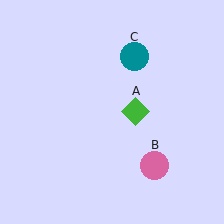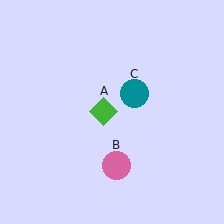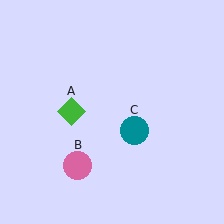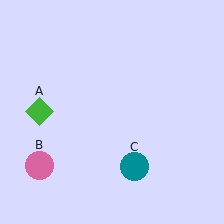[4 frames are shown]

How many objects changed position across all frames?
3 objects changed position: green diamond (object A), pink circle (object B), teal circle (object C).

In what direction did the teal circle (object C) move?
The teal circle (object C) moved down.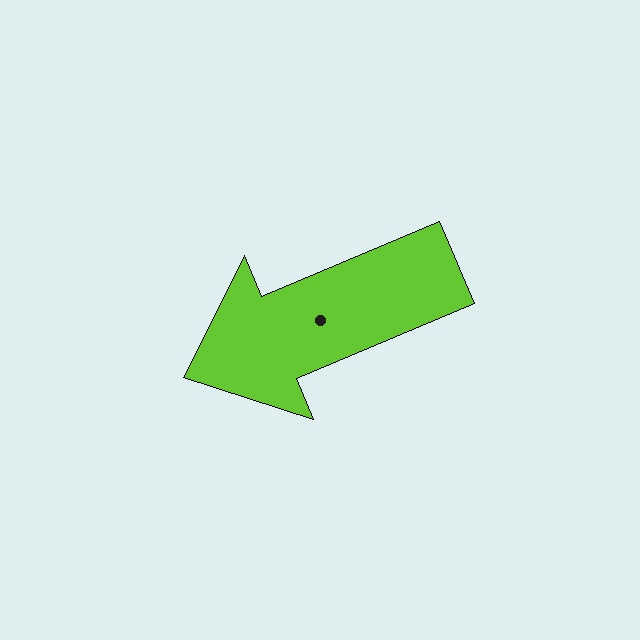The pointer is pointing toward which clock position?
Roughly 8 o'clock.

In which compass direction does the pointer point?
Southwest.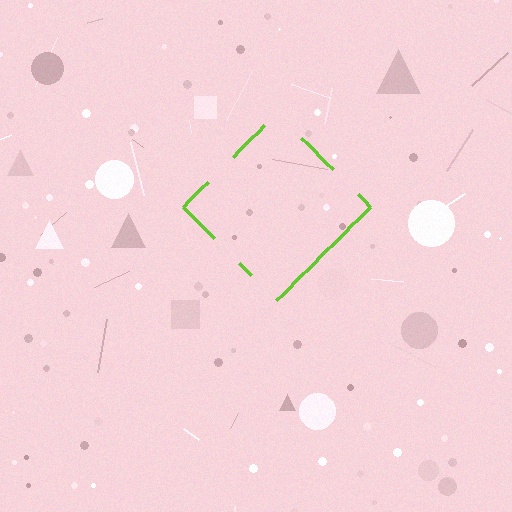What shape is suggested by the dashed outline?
The dashed outline suggests a diamond.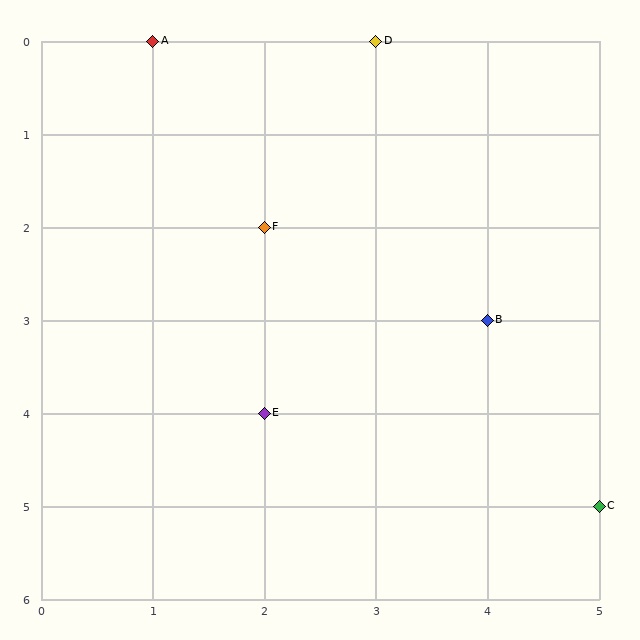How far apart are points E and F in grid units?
Points E and F are 2 rows apart.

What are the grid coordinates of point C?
Point C is at grid coordinates (5, 5).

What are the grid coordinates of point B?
Point B is at grid coordinates (4, 3).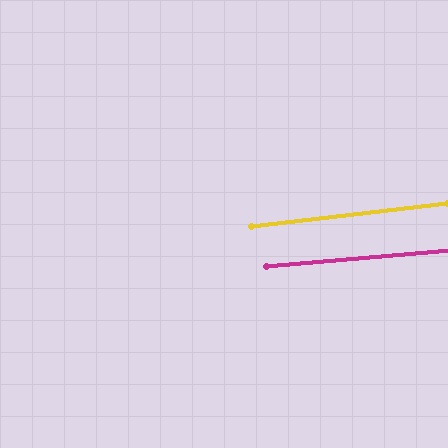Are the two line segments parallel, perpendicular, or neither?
Parallel — their directions differ by only 1.6°.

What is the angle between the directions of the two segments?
Approximately 2 degrees.